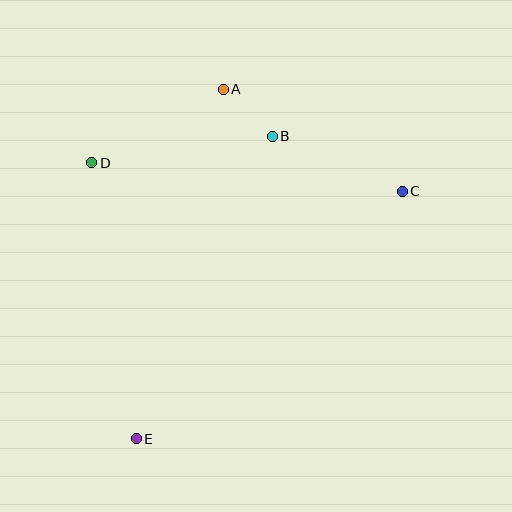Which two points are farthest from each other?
Points C and E are farthest from each other.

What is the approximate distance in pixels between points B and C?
The distance between B and C is approximately 142 pixels.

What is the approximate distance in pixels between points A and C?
The distance between A and C is approximately 206 pixels.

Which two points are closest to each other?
Points A and B are closest to each other.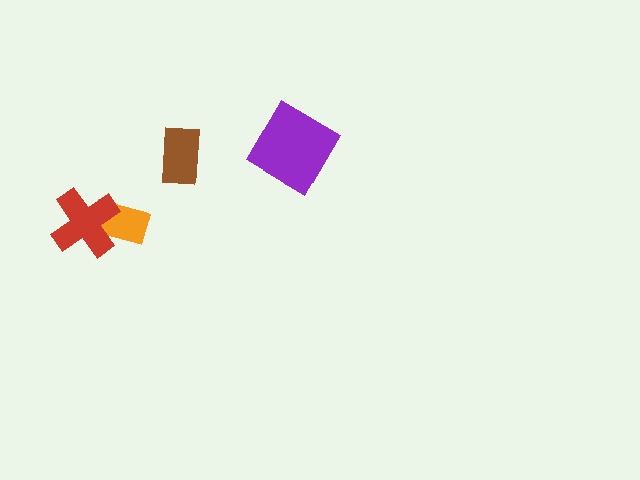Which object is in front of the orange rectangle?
The red cross is in front of the orange rectangle.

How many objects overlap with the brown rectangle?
0 objects overlap with the brown rectangle.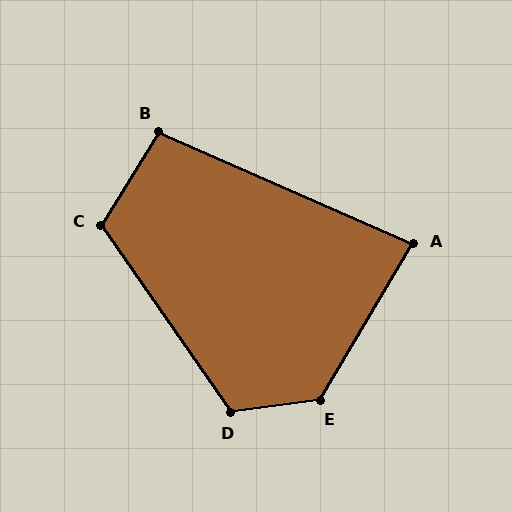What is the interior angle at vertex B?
Approximately 98 degrees (obtuse).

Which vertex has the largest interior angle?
E, at approximately 128 degrees.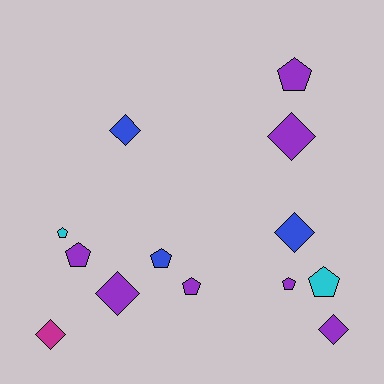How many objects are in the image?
There are 13 objects.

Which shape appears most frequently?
Pentagon, with 7 objects.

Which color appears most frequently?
Purple, with 7 objects.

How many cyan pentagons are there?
There are 2 cyan pentagons.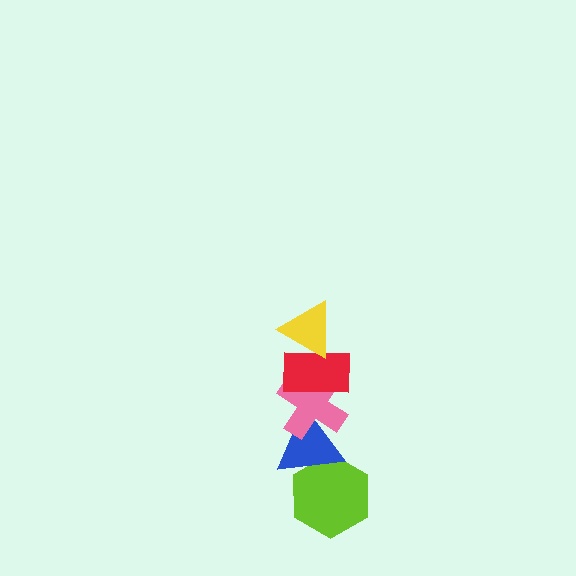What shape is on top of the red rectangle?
The yellow triangle is on top of the red rectangle.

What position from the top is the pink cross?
The pink cross is 3rd from the top.